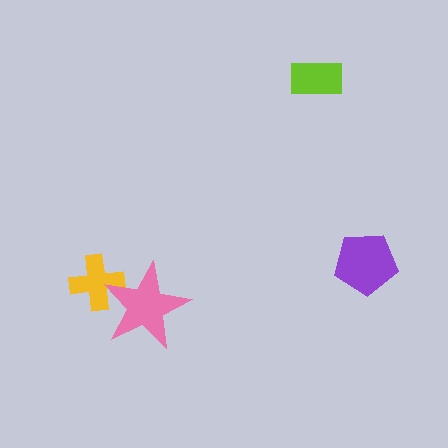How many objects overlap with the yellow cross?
1 object overlaps with the yellow cross.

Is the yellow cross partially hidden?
Yes, it is partially covered by another shape.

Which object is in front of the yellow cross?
The pink star is in front of the yellow cross.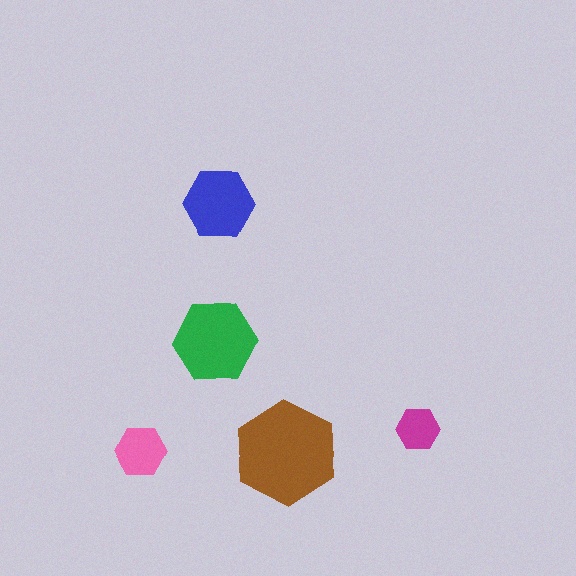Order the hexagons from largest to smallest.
the brown one, the green one, the blue one, the pink one, the magenta one.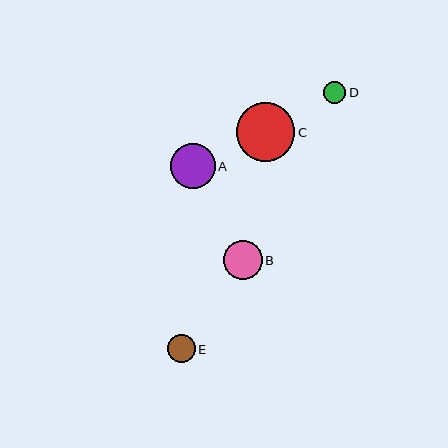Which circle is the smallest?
Circle D is the smallest with a size of approximately 22 pixels.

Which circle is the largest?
Circle C is the largest with a size of approximately 59 pixels.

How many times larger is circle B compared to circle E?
Circle B is approximately 1.4 times the size of circle E.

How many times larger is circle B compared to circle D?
Circle B is approximately 1.8 times the size of circle D.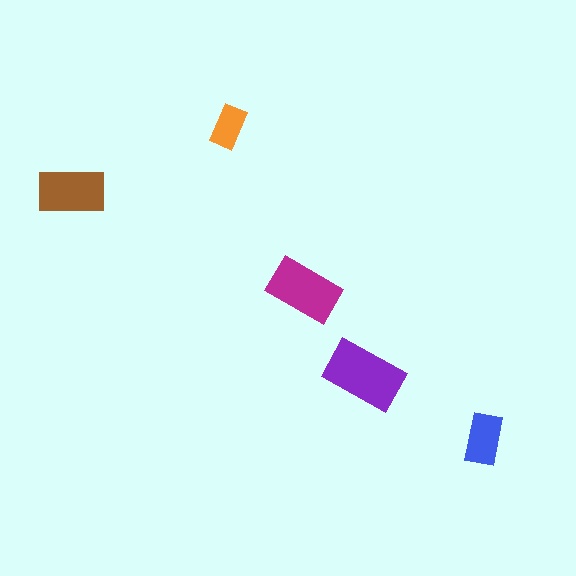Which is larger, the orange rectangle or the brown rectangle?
The brown one.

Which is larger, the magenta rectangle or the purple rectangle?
The purple one.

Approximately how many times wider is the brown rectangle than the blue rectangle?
About 1.5 times wider.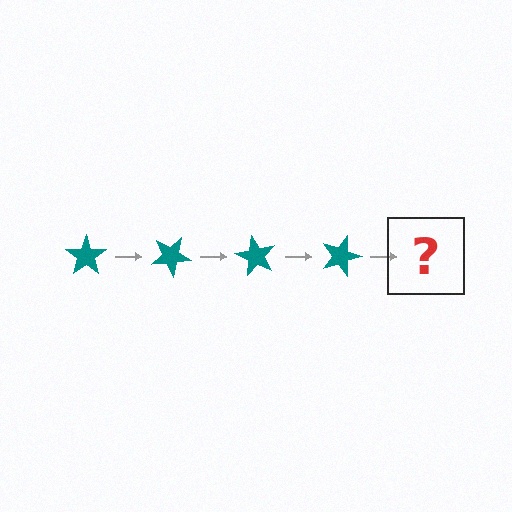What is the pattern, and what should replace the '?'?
The pattern is that the star rotates 30 degrees each step. The '?' should be a teal star rotated 120 degrees.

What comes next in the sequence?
The next element should be a teal star rotated 120 degrees.